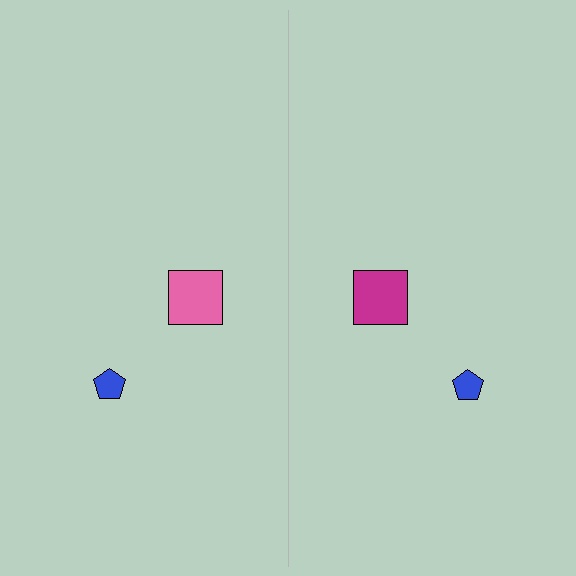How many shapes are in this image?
There are 4 shapes in this image.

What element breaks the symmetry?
The magenta square on the right side breaks the symmetry — its mirror counterpart is pink.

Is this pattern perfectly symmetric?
No, the pattern is not perfectly symmetric. The magenta square on the right side breaks the symmetry — its mirror counterpart is pink.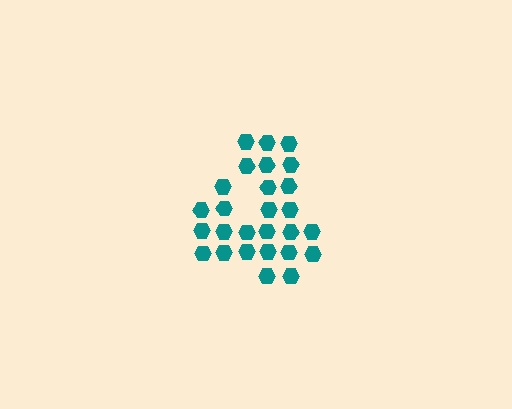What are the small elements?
The small elements are hexagons.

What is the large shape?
The large shape is the digit 4.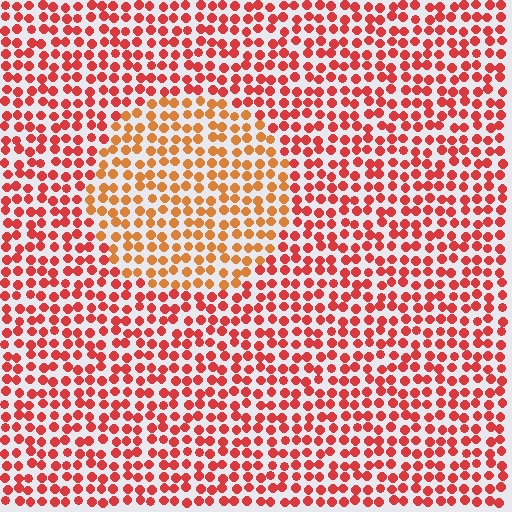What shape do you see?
I see a circle.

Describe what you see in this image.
The image is filled with small red elements in a uniform arrangement. A circle-shaped region is visible where the elements are tinted to a slightly different hue, forming a subtle color boundary.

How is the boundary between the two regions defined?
The boundary is defined purely by a slight shift in hue (about 29 degrees). Spacing, size, and orientation are identical on both sides.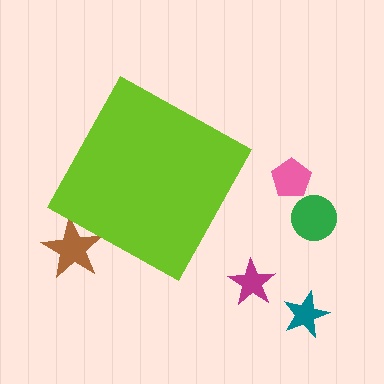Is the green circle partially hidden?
No, the green circle is fully visible.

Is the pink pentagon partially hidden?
No, the pink pentagon is fully visible.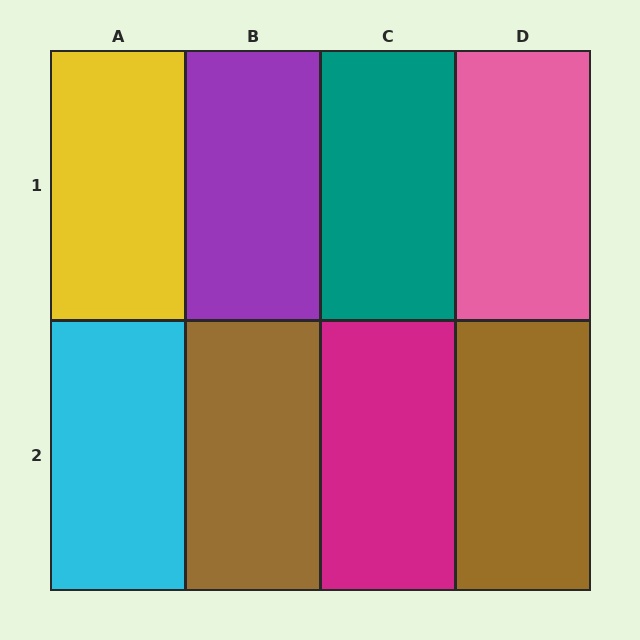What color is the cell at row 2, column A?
Cyan.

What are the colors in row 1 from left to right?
Yellow, purple, teal, pink.